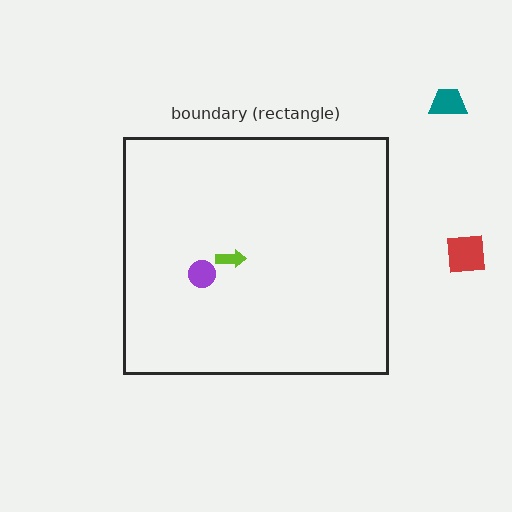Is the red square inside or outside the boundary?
Outside.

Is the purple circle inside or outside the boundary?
Inside.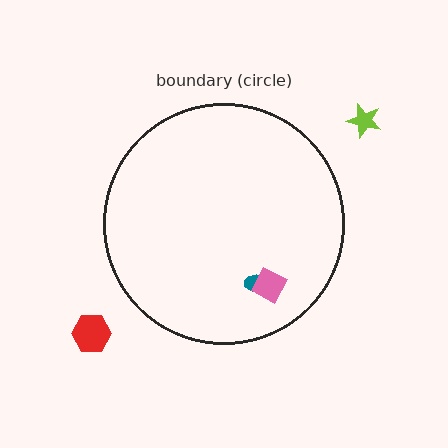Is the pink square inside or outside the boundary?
Inside.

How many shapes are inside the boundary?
2 inside, 2 outside.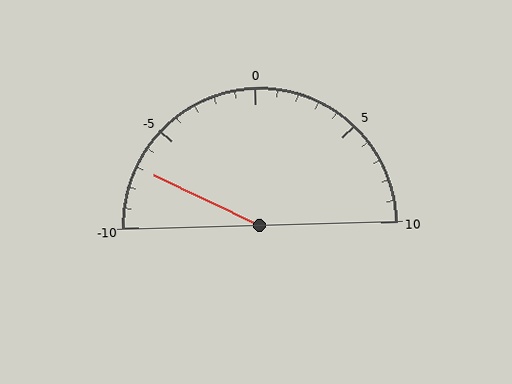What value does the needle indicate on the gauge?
The needle indicates approximately -7.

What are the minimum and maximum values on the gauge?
The gauge ranges from -10 to 10.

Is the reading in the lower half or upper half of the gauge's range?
The reading is in the lower half of the range (-10 to 10).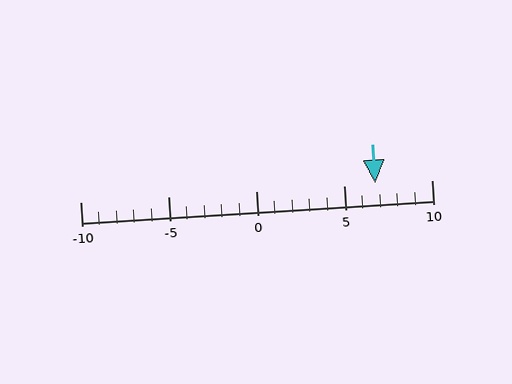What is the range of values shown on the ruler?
The ruler shows values from -10 to 10.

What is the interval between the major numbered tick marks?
The major tick marks are spaced 5 units apart.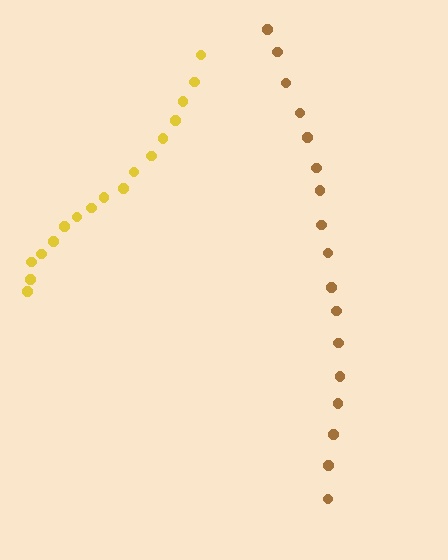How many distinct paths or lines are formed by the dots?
There are 2 distinct paths.